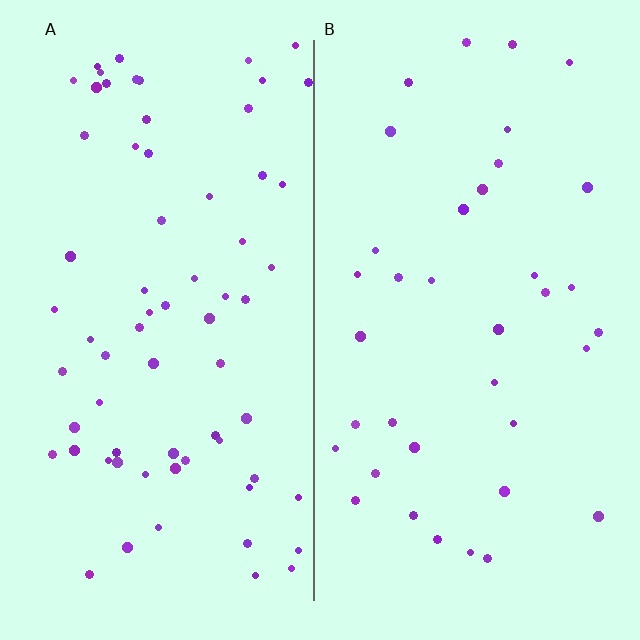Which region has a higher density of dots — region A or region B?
A (the left).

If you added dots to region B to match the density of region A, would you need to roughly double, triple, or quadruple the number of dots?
Approximately double.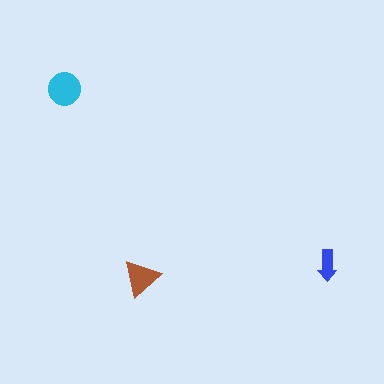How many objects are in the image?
There are 3 objects in the image.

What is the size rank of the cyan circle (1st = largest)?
1st.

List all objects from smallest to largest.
The blue arrow, the brown triangle, the cyan circle.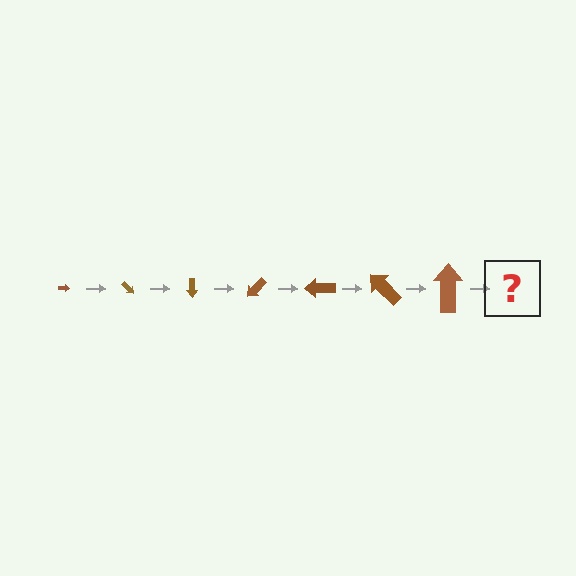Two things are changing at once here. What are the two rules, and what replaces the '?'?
The two rules are that the arrow grows larger each step and it rotates 45 degrees each step. The '?' should be an arrow, larger than the previous one and rotated 315 degrees from the start.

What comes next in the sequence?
The next element should be an arrow, larger than the previous one and rotated 315 degrees from the start.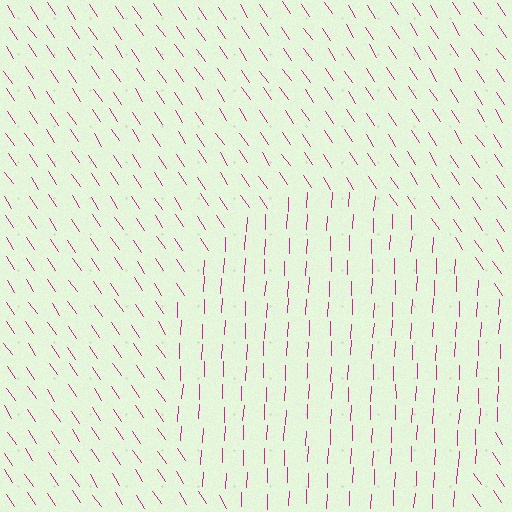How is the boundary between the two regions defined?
The boundary is defined purely by a change in line orientation (approximately 36 degrees difference). All lines are the same color and thickness.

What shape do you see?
I see a circle.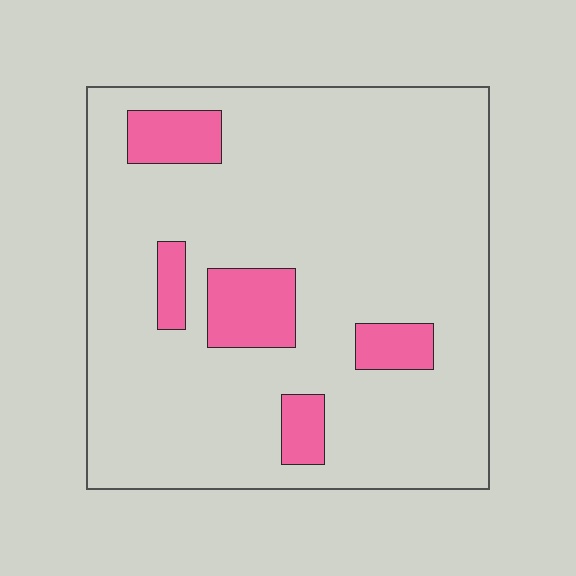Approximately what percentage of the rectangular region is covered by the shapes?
Approximately 15%.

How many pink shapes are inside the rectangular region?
5.